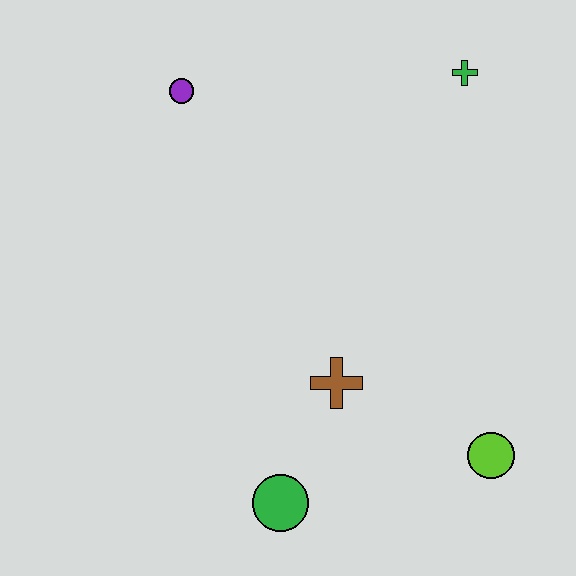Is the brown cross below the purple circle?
Yes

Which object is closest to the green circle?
The brown cross is closest to the green circle.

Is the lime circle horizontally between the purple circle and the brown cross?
No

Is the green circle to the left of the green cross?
Yes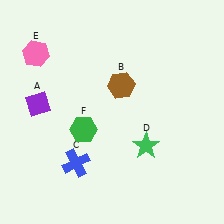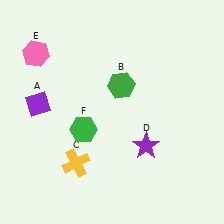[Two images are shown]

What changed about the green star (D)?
In Image 1, D is green. In Image 2, it changed to purple.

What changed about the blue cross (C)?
In Image 1, C is blue. In Image 2, it changed to yellow.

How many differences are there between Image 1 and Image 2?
There are 3 differences between the two images.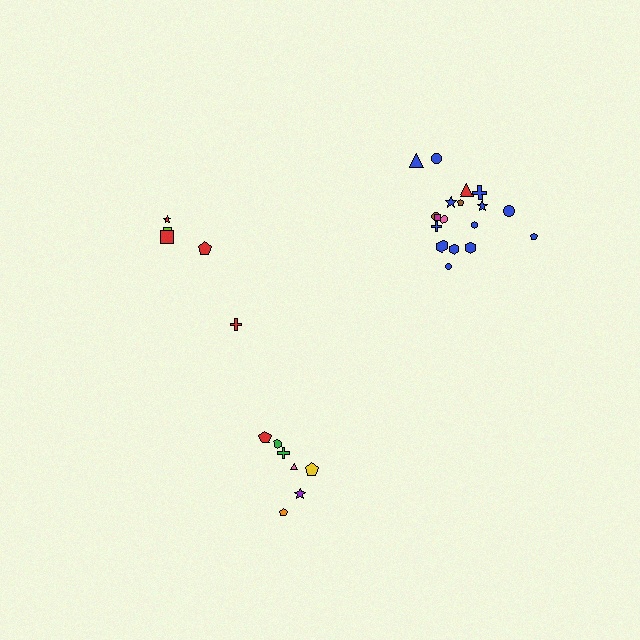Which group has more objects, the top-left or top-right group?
The top-right group.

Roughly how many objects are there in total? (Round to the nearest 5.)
Roughly 30 objects in total.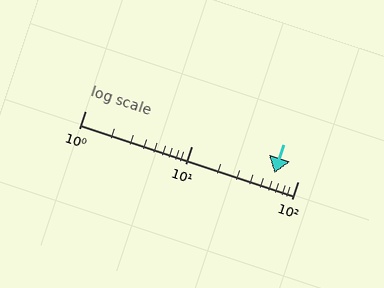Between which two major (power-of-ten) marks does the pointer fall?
The pointer is between 10 and 100.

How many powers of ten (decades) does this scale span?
The scale spans 2 decades, from 1 to 100.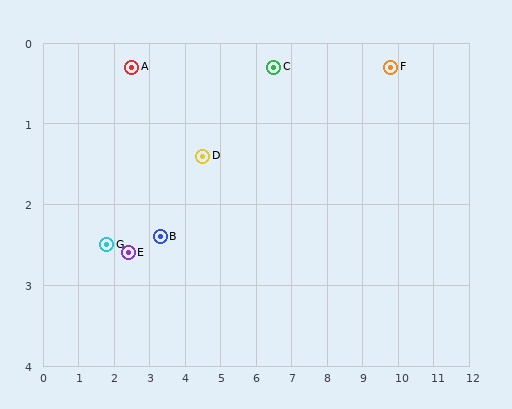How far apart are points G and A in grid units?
Points G and A are about 2.3 grid units apart.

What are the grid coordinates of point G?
Point G is at approximately (1.8, 2.5).